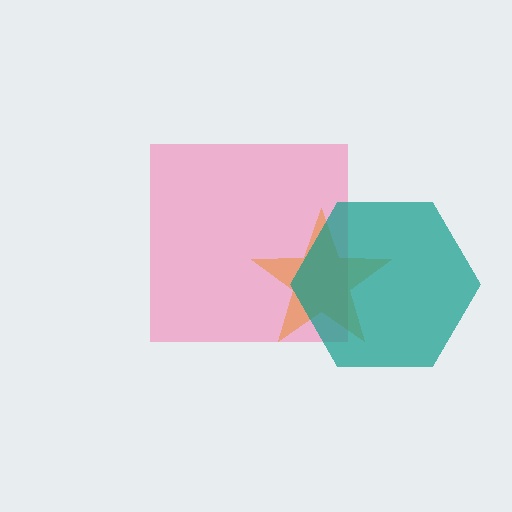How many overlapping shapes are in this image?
There are 3 overlapping shapes in the image.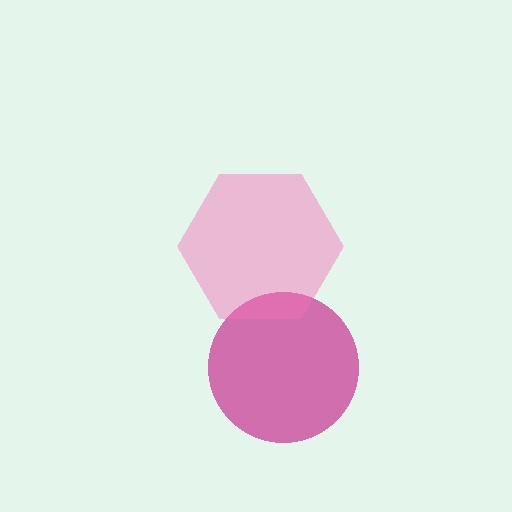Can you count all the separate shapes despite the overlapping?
Yes, there are 2 separate shapes.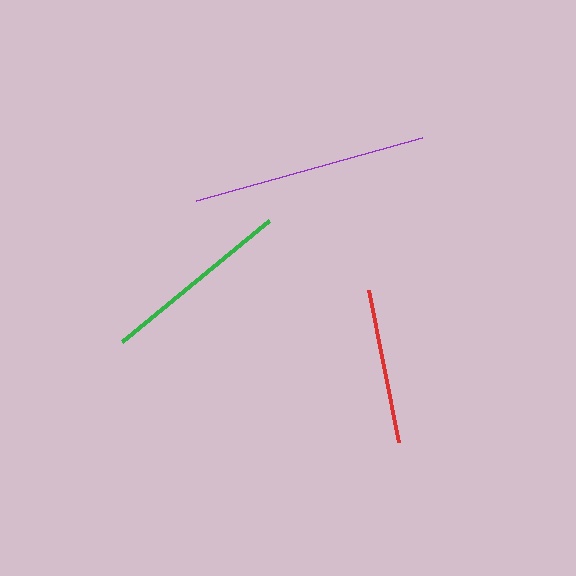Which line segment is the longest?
The purple line is the longest at approximately 234 pixels.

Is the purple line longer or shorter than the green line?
The purple line is longer than the green line.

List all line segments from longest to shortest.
From longest to shortest: purple, green, red.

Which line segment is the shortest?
The red line is the shortest at approximately 155 pixels.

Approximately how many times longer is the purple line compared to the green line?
The purple line is approximately 1.2 times the length of the green line.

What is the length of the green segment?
The green segment is approximately 190 pixels long.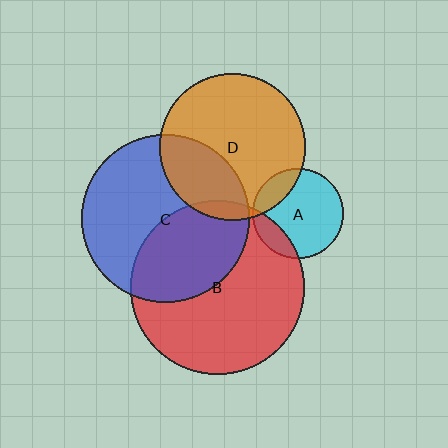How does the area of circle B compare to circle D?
Approximately 1.4 times.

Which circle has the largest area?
Circle B (red).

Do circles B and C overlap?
Yes.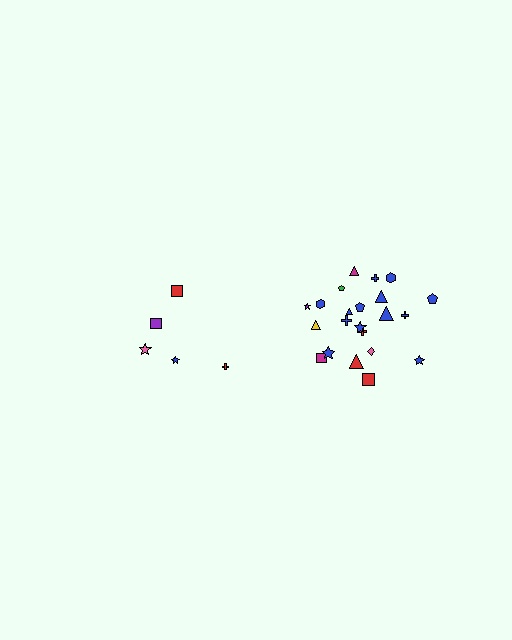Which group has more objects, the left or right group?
The right group.